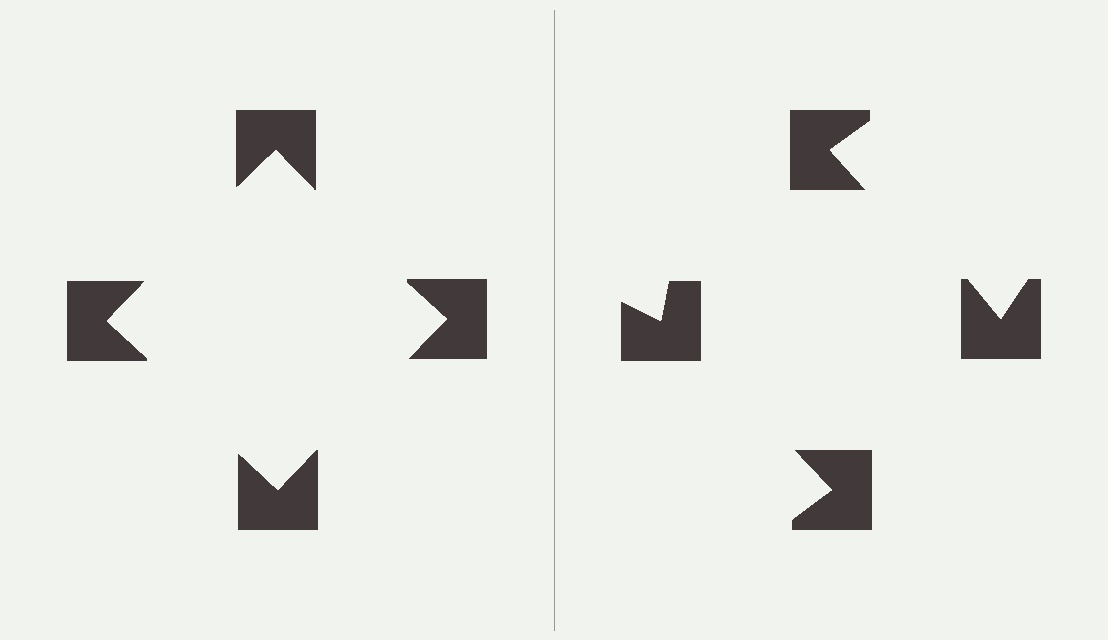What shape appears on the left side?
An illusory square.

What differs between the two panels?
The notched squares are positioned identically on both sides; only the wedge orientations differ. On the left they align to a square; on the right they are misaligned.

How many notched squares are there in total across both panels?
8 — 4 on each side.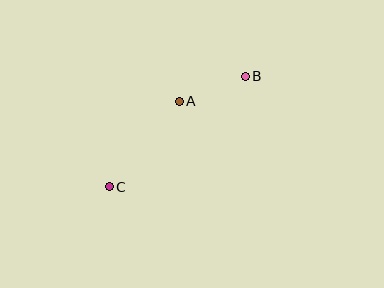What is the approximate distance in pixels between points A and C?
The distance between A and C is approximately 110 pixels.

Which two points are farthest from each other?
Points B and C are farthest from each other.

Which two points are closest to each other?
Points A and B are closest to each other.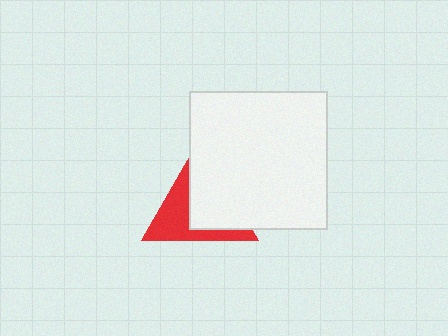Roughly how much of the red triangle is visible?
About half of it is visible (roughly 47%).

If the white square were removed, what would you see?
You would see the complete red triangle.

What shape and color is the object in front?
The object in front is a white square.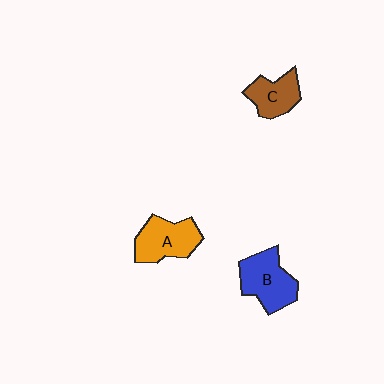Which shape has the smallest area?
Shape C (brown).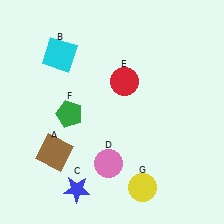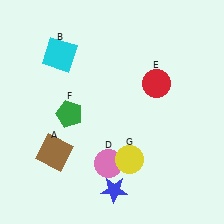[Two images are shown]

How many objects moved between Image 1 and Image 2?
3 objects moved between the two images.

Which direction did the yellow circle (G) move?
The yellow circle (G) moved up.